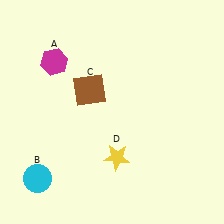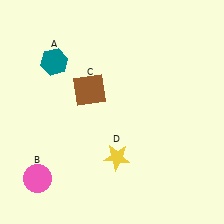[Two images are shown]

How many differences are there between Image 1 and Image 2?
There are 2 differences between the two images.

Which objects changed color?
A changed from magenta to teal. B changed from cyan to pink.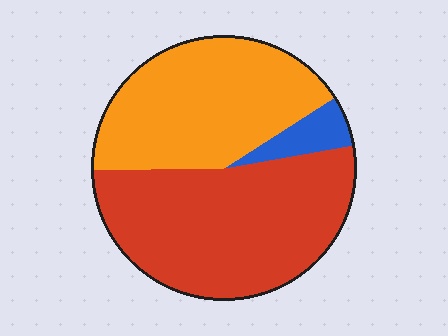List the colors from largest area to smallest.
From largest to smallest: red, orange, blue.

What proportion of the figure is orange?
Orange takes up about two fifths (2/5) of the figure.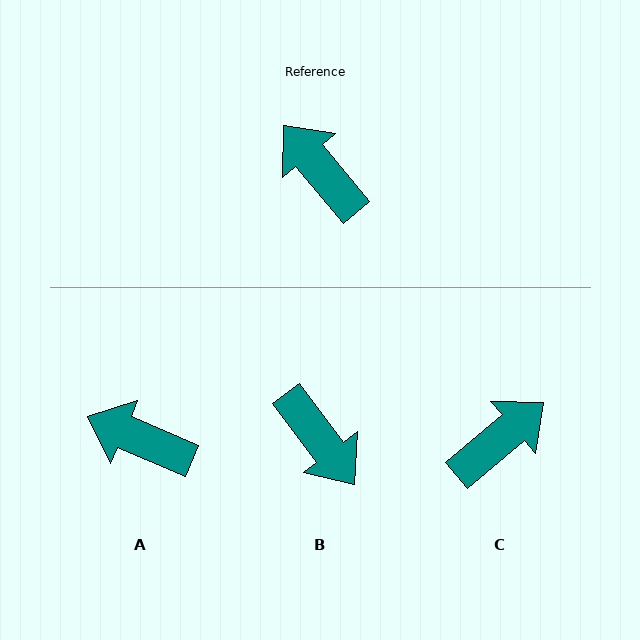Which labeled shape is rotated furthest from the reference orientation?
B, about 177 degrees away.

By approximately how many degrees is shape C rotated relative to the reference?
Approximately 90 degrees clockwise.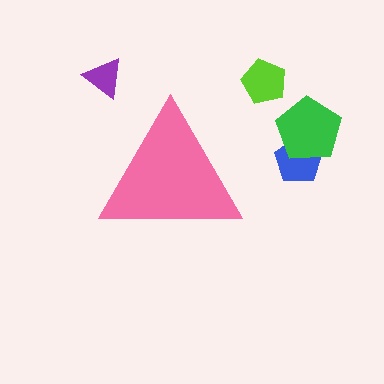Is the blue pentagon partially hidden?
No, the blue pentagon is fully visible.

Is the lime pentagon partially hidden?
No, the lime pentagon is fully visible.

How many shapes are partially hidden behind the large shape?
0 shapes are partially hidden.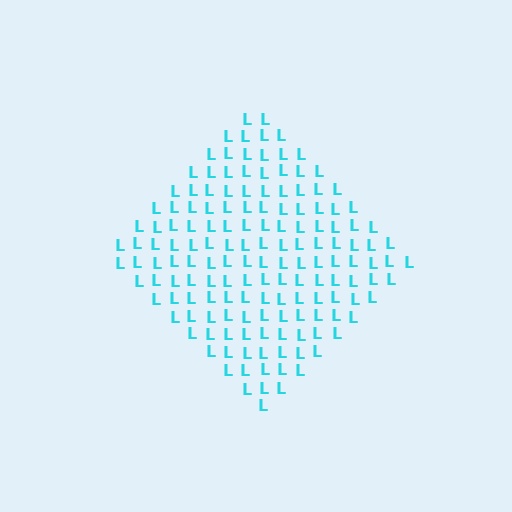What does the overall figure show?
The overall figure shows a diamond.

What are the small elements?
The small elements are letter L's.